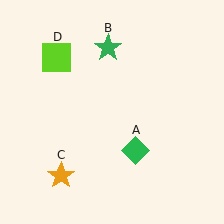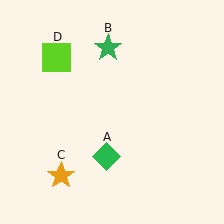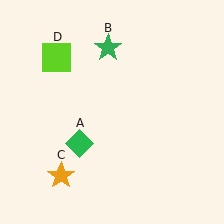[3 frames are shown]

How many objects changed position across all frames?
1 object changed position: green diamond (object A).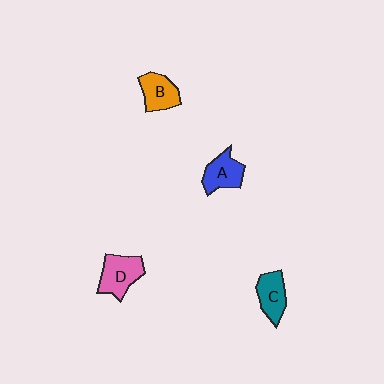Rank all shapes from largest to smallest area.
From largest to smallest: D (pink), B (orange), A (blue), C (teal).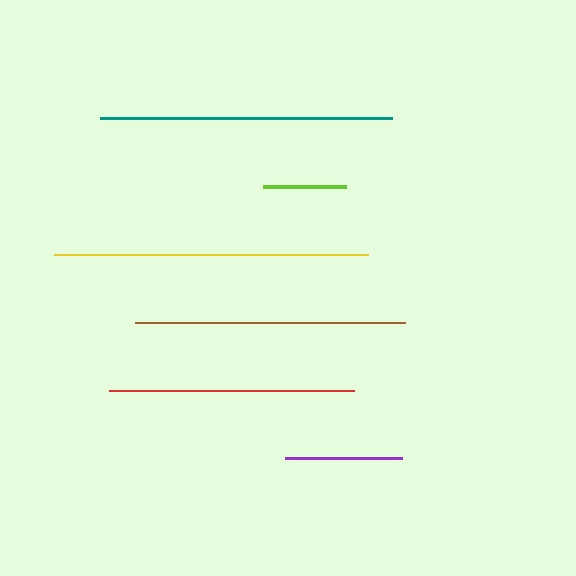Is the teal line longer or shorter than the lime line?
The teal line is longer than the lime line.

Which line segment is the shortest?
The lime line is the shortest at approximately 83 pixels.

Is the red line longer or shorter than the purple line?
The red line is longer than the purple line.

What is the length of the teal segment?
The teal segment is approximately 292 pixels long.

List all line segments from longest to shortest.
From longest to shortest: yellow, teal, brown, red, purple, lime.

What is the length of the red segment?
The red segment is approximately 245 pixels long.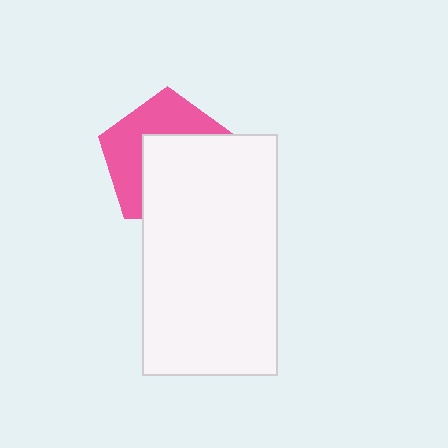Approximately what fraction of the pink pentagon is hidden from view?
Roughly 55% of the pink pentagon is hidden behind the white rectangle.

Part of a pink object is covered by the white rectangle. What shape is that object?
It is a pentagon.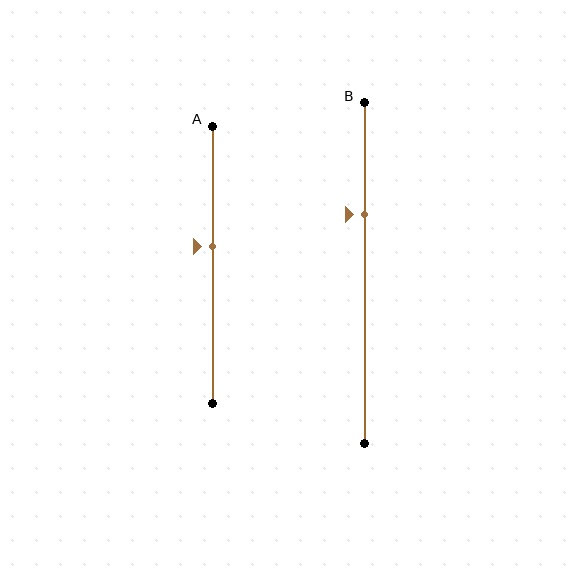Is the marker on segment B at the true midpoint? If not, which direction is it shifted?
No, the marker on segment B is shifted upward by about 17% of the segment length.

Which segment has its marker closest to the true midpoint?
Segment A has its marker closest to the true midpoint.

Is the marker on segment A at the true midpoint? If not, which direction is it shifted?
No, the marker on segment A is shifted upward by about 6% of the segment length.